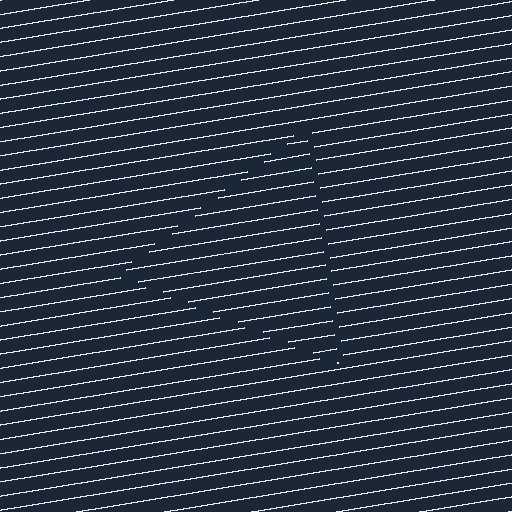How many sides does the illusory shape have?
3 sides — the line-ends trace a triangle.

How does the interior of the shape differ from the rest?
The interior of the shape contains the same grating, shifted by half a period — the contour is defined by the phase discontinuity where line-ends from the inner and outer gratings abut.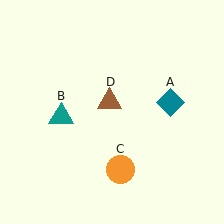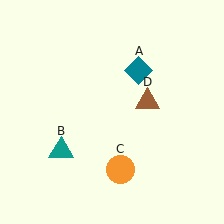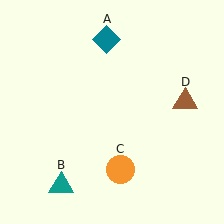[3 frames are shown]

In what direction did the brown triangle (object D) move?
The brown triangle (object D) moved right.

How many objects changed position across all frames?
3 objects changed position: teal diamond (object A), teal triangle (object B), brown triangle (object D).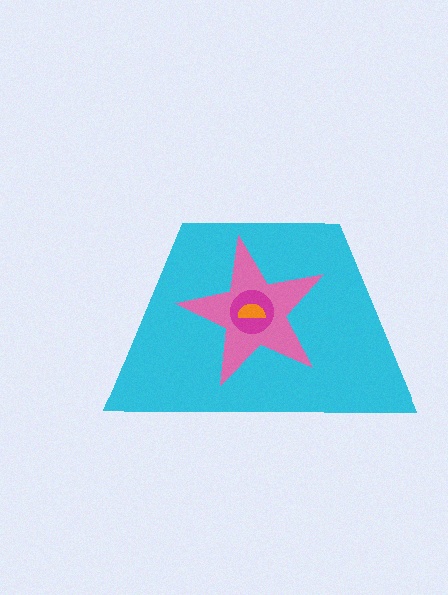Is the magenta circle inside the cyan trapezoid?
Yes.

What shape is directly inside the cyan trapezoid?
The pink star.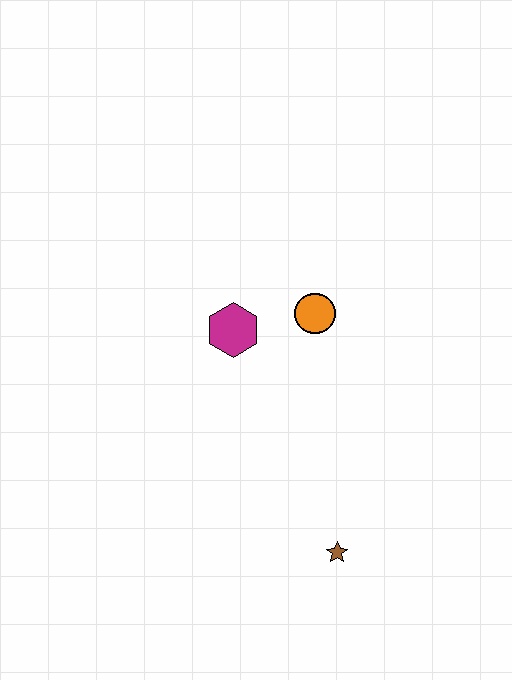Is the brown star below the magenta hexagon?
Yes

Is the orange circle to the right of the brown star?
No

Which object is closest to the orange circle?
The magenta hexagon is closest to the orange circle.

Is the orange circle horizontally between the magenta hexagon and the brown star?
Yes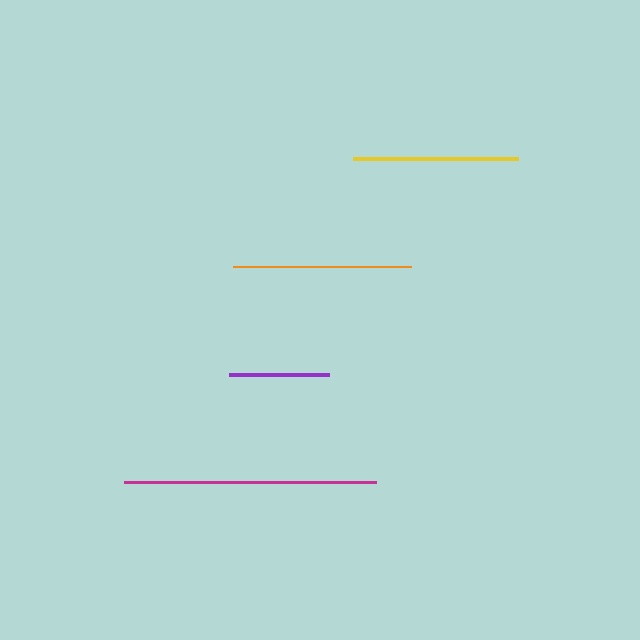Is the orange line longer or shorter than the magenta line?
The magenta line is longer than the orange line.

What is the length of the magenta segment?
The magenta segment is approximately 252 pixels long.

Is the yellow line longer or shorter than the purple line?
The yellow line is longer than the purple line.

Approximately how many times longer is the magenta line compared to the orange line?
The magenta line is approximately 1.4 times the length of the orange line.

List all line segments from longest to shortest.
From longest to shortest: magenta, orange, yellow, purple.